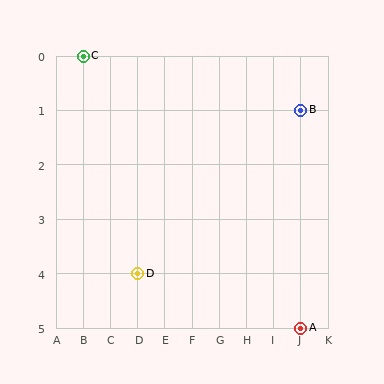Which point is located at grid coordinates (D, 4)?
Point D is at (D, 4).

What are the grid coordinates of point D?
Point D is at grid coordinates (D, 4).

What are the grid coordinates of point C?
Point C is at grid coordinates (B, 0).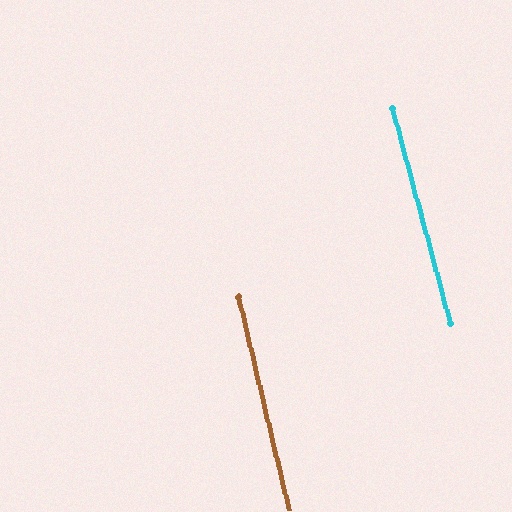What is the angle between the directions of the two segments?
Approximately 2 degrees.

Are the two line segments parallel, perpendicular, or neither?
Parallel — their directions differ by only 1.9°.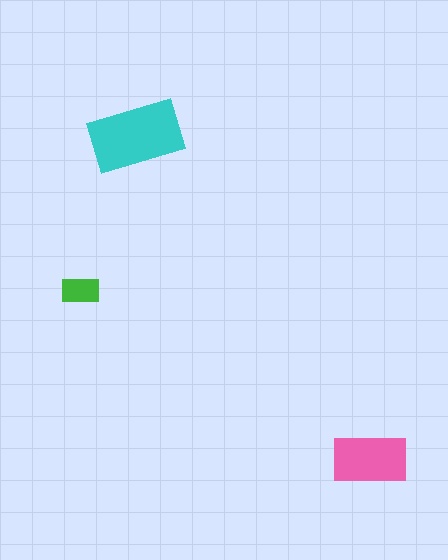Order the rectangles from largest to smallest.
the cyan one, the pink one, the green one.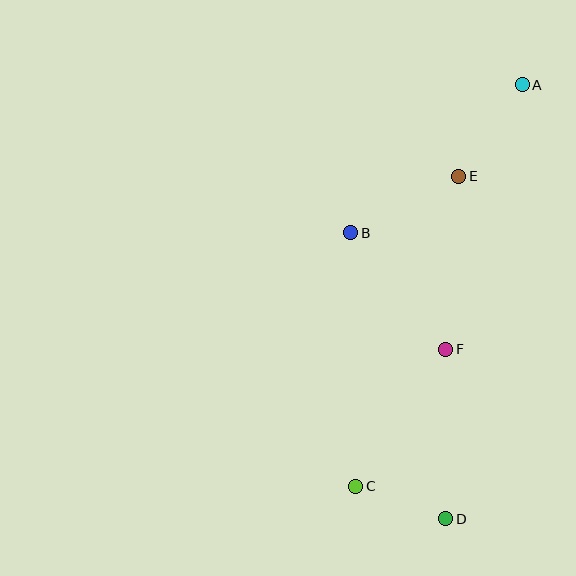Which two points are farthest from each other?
Points A and D are farthest from each other.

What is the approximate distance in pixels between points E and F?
The distance between E and F is approximately 173 pixels.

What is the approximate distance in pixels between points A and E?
The distance between A and E is approximately 111 pixels.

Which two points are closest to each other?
Points C and D are closest to each other.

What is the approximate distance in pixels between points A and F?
The distance between A and F is approximately 275 pixels.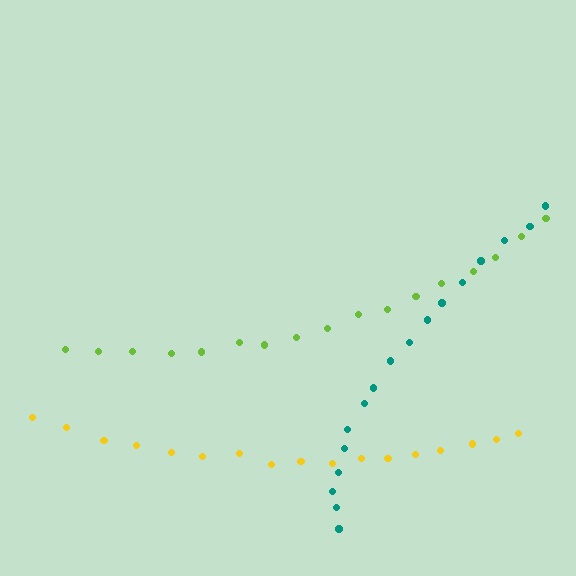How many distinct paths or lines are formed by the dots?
There are 3 distinct paths.